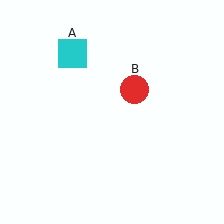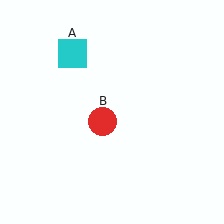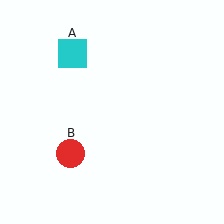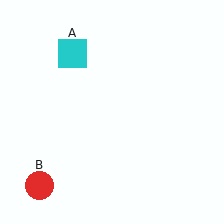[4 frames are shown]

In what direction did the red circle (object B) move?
The red circle (object B) moved down and to the left.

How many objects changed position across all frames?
1 object changed position: red circle (object B).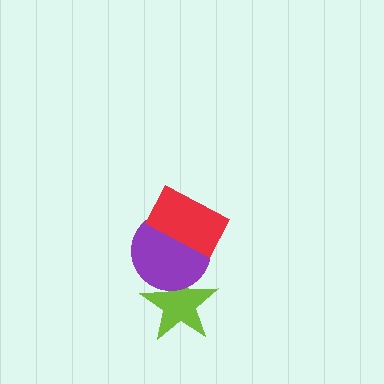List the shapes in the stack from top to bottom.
From top to bottom: the red rectangle, the purple circle, the lime star.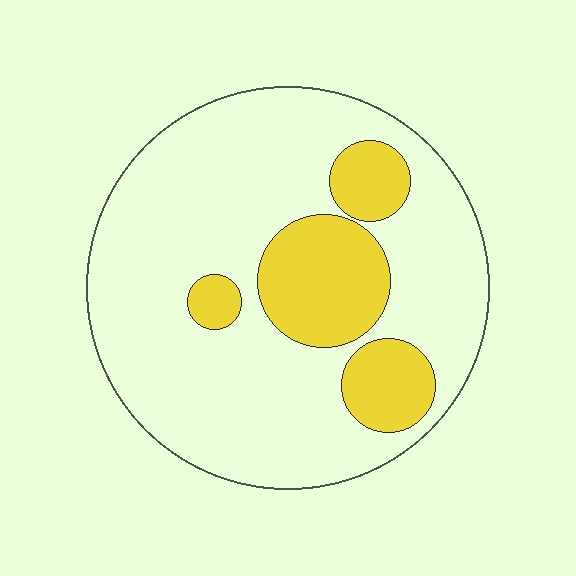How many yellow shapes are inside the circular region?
4.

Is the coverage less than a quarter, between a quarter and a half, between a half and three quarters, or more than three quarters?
Less than a quarter.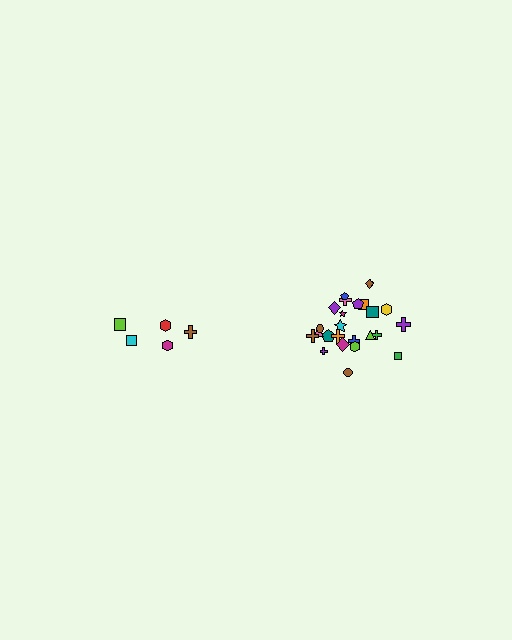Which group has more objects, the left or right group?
The right group.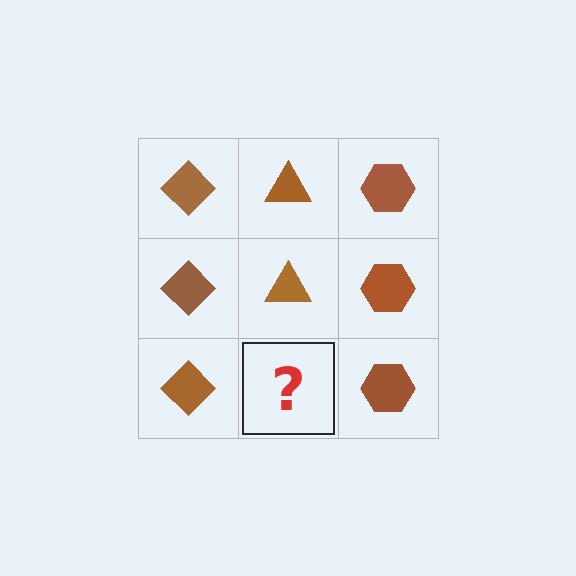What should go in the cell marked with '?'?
The missing cell should contain a brown triangle.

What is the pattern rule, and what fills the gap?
The rule is that each column has a consistent shape. The gap should be filled with a brown triangle.